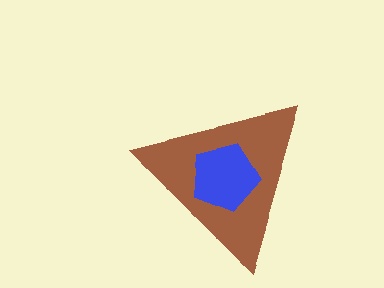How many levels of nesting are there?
2.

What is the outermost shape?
The brown triangle.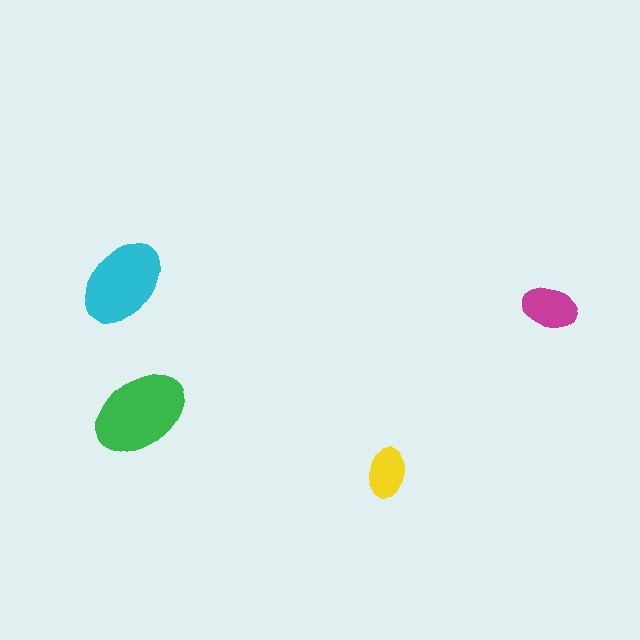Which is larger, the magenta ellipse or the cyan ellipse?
The cyan one.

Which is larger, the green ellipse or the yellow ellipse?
The green one.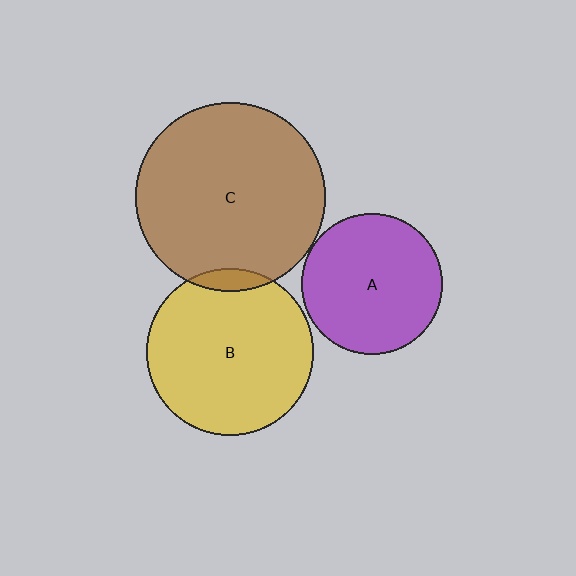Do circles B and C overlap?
Yes.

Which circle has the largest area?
Circle C (brown).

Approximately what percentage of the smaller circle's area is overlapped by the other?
Approximately 5%.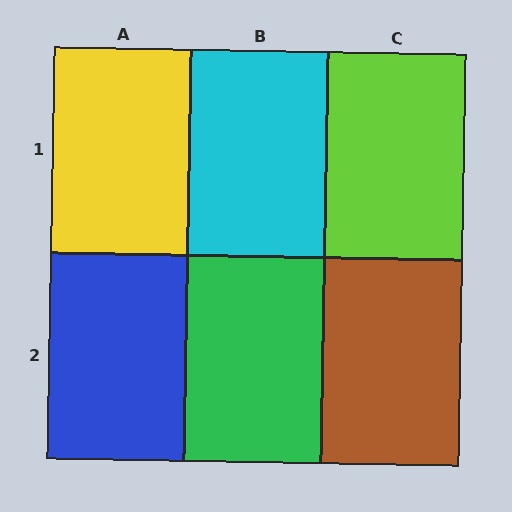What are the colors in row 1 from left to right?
Yellow, cyan, lime.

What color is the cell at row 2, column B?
Green.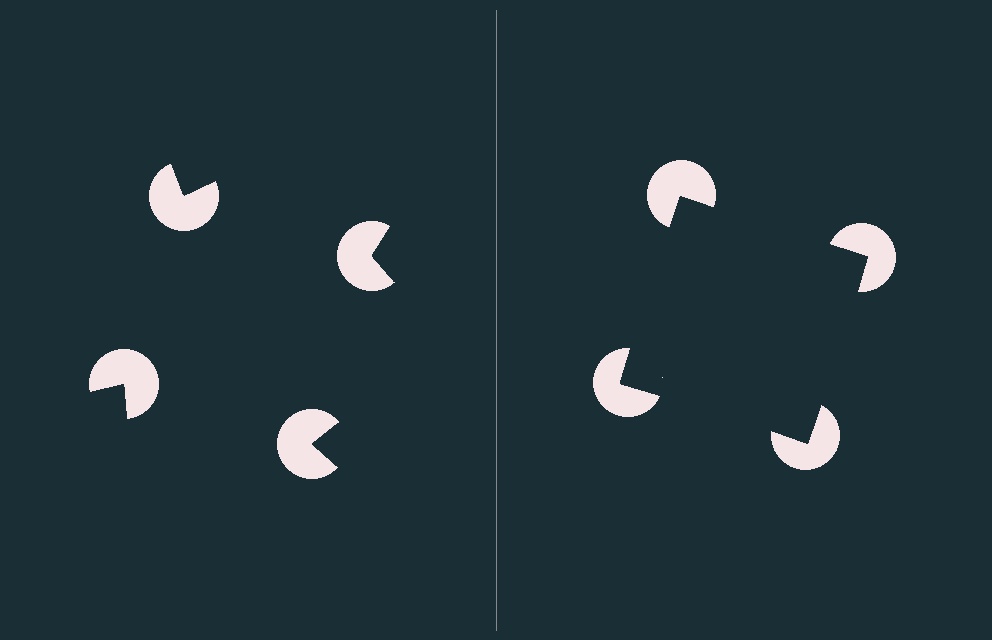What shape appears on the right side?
An illusory square.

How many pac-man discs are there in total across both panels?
8 — 4 on each side.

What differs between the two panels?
The pac-man discs are positioned identically on both sides; only the wedge orientations differ. On the right they align to a square; on the left they are misaligned.